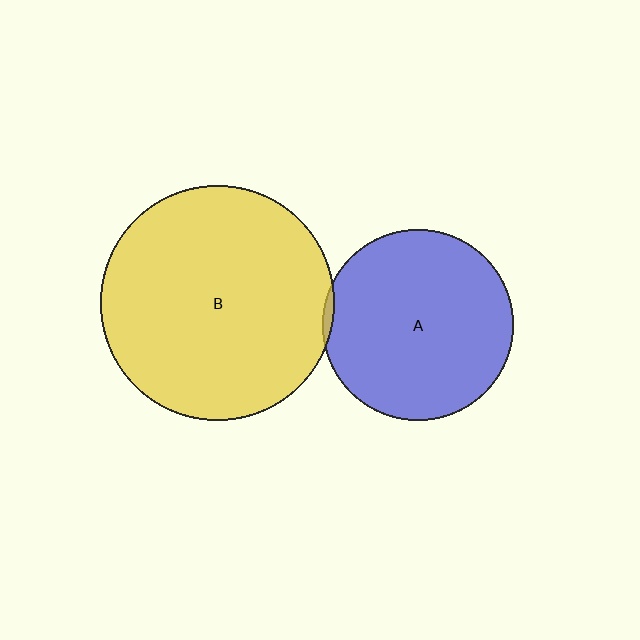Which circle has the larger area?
Circle B (yellow).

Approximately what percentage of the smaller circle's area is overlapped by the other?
Approximately 5%.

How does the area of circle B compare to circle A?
Approximately 1.5 times.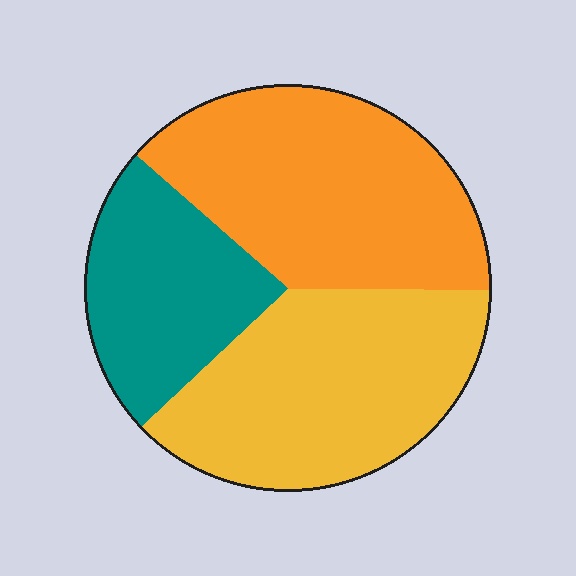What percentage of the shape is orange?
Orange covers 39% of the shape.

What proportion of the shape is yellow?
Yellow takes up about three eighths (3/8) of the shape.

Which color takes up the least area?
Teal, at roughly 25%.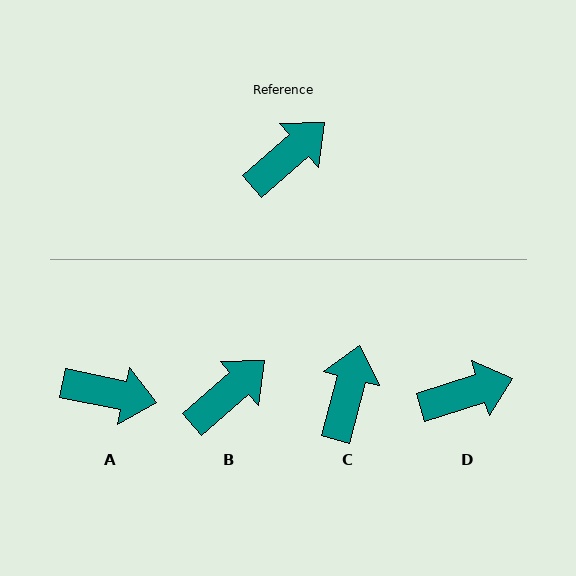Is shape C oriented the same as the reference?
No, it is off by about 34 degrees.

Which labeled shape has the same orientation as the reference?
B.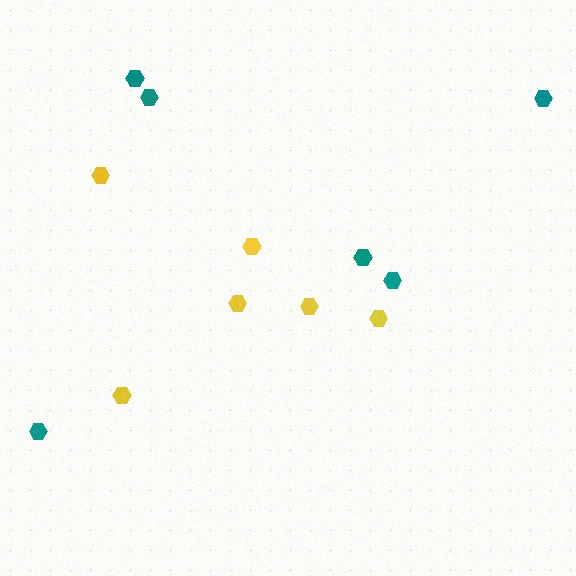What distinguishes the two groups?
There are 2 groups: one group of yellow hexagons (6) and one group of teal hexagons (6).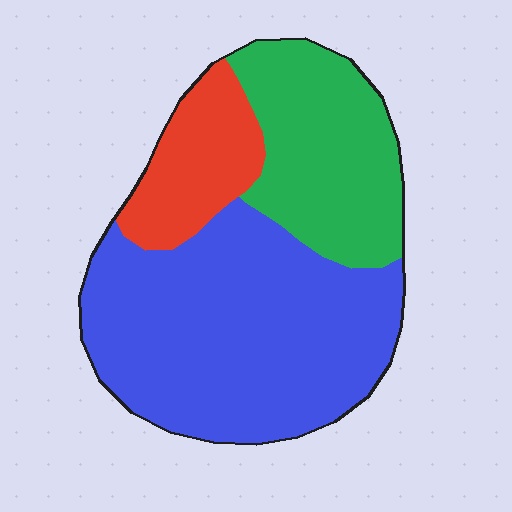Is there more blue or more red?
Blue.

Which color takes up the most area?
Blue, at roughly 55%.